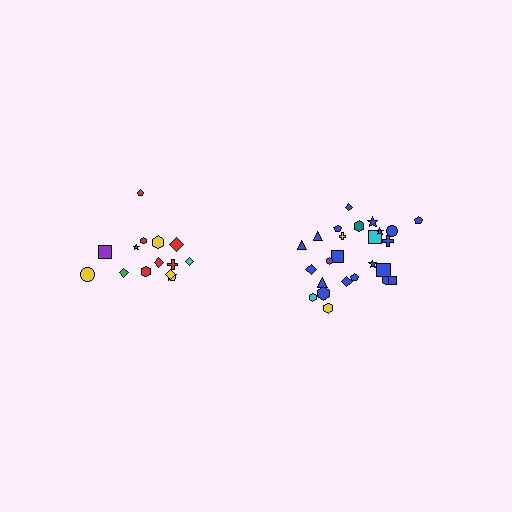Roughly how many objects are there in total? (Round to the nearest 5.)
Roughly 40 objects in total.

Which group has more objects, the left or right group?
The right group.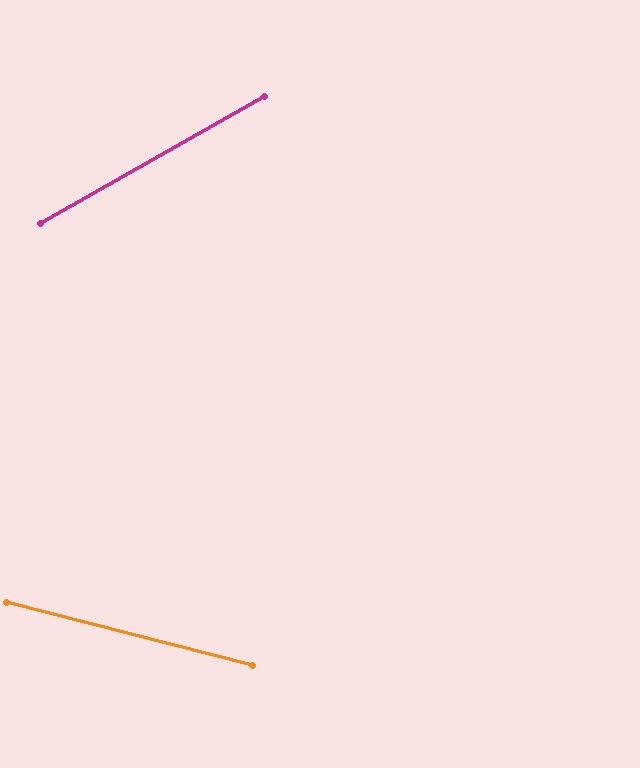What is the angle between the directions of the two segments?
Approximately 44 degrees.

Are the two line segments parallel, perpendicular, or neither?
Neither parallel nor perpendicular — they differ by about 44°.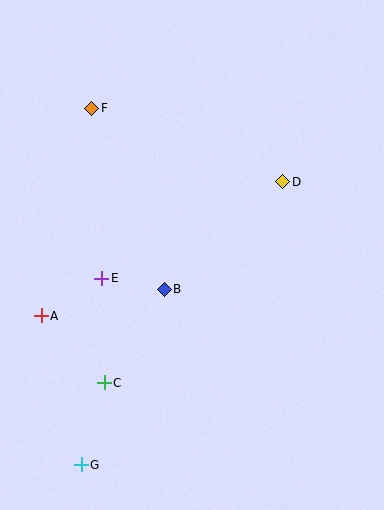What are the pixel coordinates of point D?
Point D is at (283, 182).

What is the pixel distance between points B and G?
The distance between B and G is 194 pixels.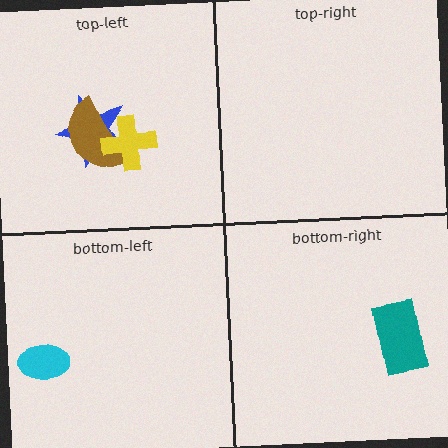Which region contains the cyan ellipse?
The bottom-left region.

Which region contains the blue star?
The top-left region.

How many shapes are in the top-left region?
3.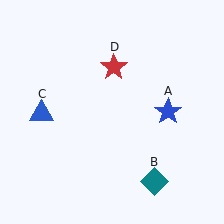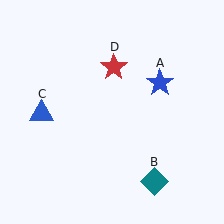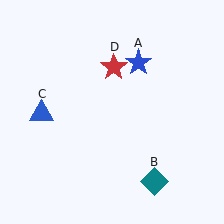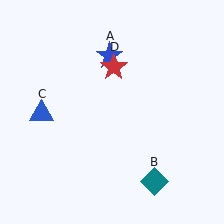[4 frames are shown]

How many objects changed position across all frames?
1 object changed position: blue star (object A).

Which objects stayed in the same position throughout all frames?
Teal diamond (object B) and blue triangle (object C) and red star (object D) remained stationary.